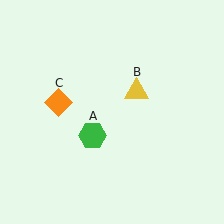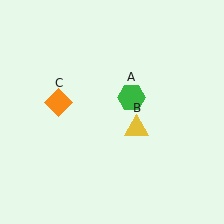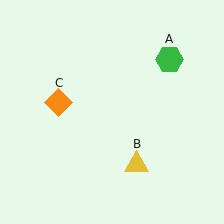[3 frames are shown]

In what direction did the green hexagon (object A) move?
The green hexagon (object A) moved up and to the right.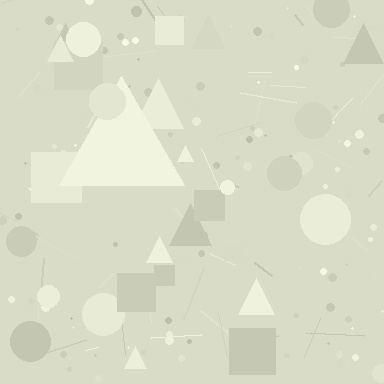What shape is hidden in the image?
A triangle is hidden in the image.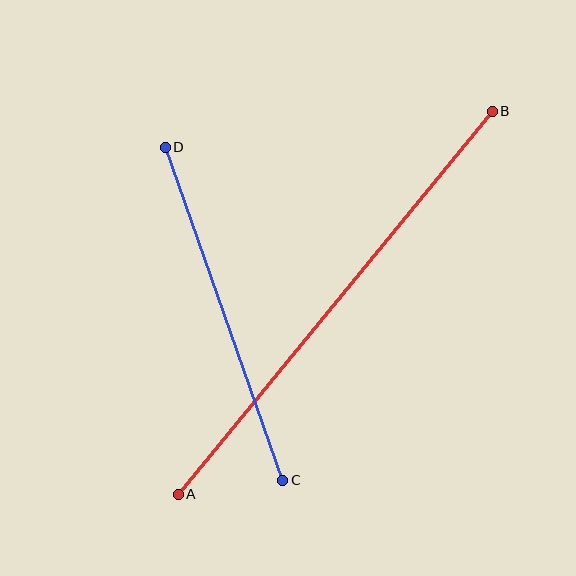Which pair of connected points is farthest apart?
Points A and B are farthest apart.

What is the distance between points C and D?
The distance is approximately 353 pixels.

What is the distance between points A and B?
The distance is approximately 495 pixels.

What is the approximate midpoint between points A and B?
The midpoint is at approximately (335, 303) pixels.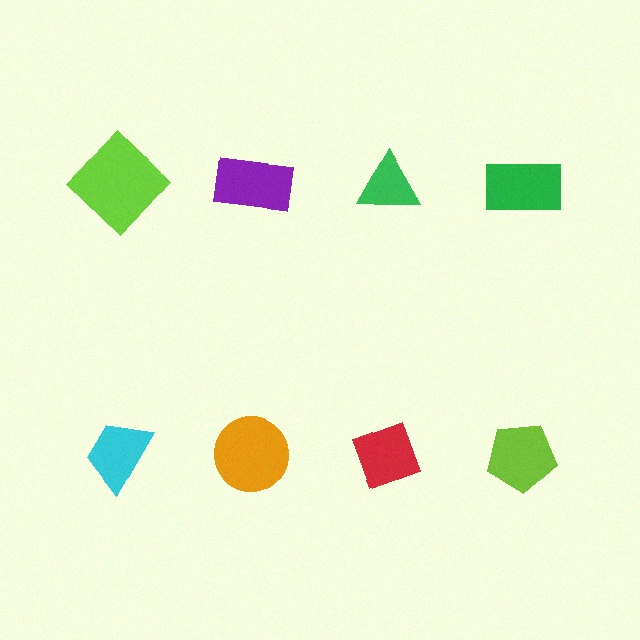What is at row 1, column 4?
A green rectangle.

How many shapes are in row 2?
4 shapes.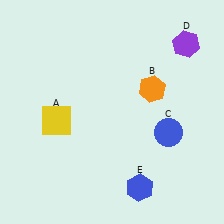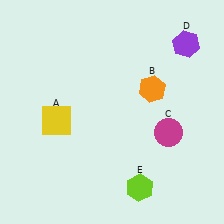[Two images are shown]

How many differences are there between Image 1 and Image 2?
There are 2 differences between the two images.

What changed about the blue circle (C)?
In Image 1, C is blue. In Image 2, it changed to magenta.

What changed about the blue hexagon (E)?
In Image 1, E is blue. In Image 2, it changed to lime.